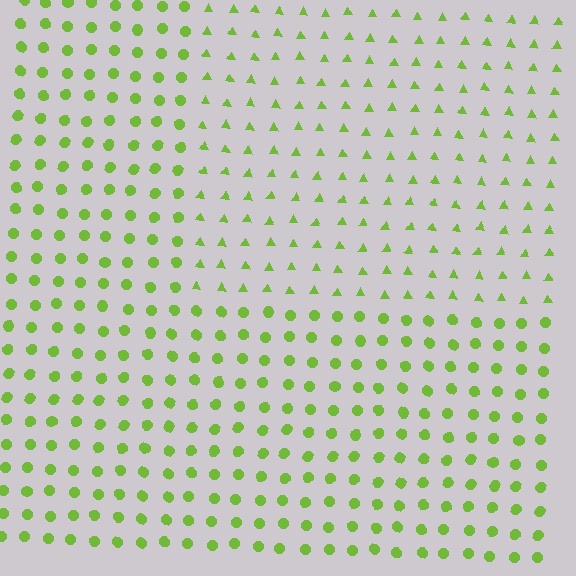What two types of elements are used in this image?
The image uses triangles inside the rectangle region and circles outside it.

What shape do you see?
I see a rectangle.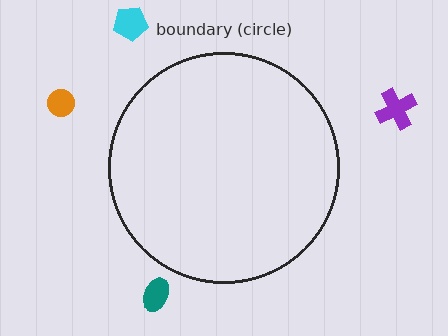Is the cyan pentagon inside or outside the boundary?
Outside.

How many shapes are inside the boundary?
0 inside, 4 outside.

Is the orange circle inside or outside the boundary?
Outside.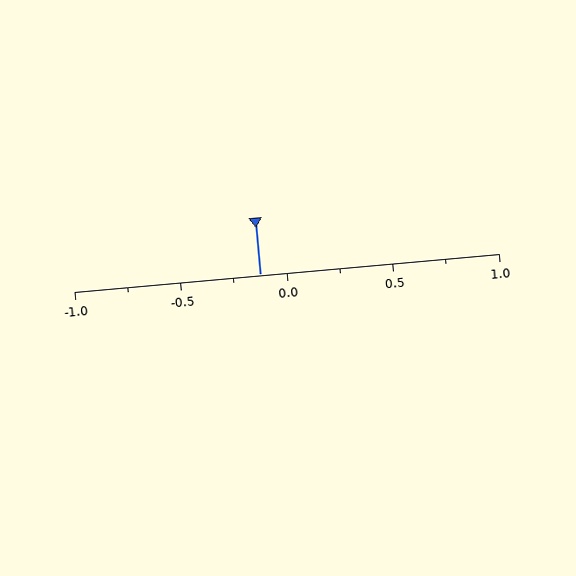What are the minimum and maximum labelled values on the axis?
The axis runs from -1.0 to 1.0.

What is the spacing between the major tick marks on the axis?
The major ticks are spaced 0.5 apart.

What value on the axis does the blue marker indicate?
The marker indicates approximately -0.12.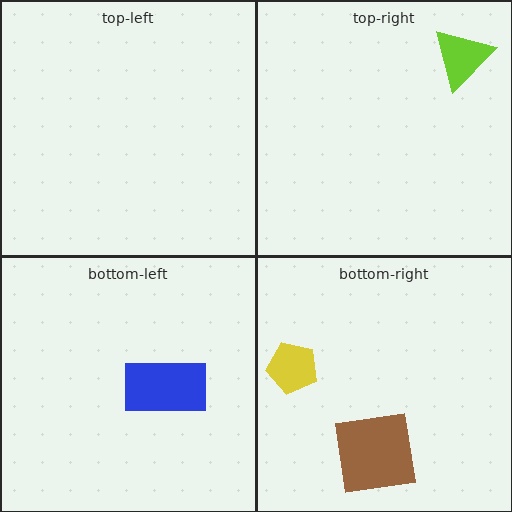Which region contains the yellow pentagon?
The bottom-right region.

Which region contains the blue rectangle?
The bottom-left region.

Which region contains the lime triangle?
The top-right region.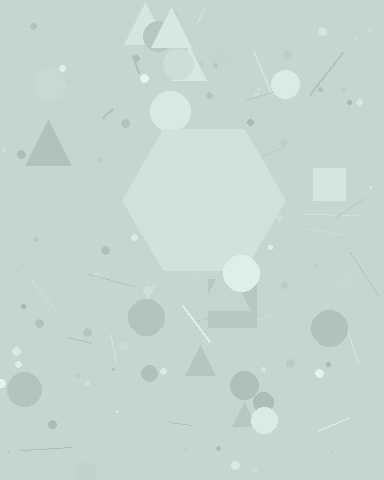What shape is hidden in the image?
A hexagon is hidden in the image.